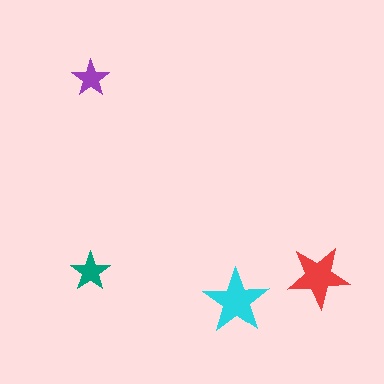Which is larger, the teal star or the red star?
The red one.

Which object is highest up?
The purple star is topmost.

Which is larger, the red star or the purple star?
The red one.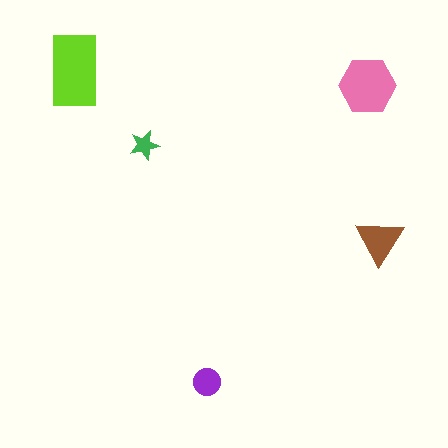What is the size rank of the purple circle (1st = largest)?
4th.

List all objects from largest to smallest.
The lime rectangle, the pink hexagon, the brown triangle, the purple circle, the green star.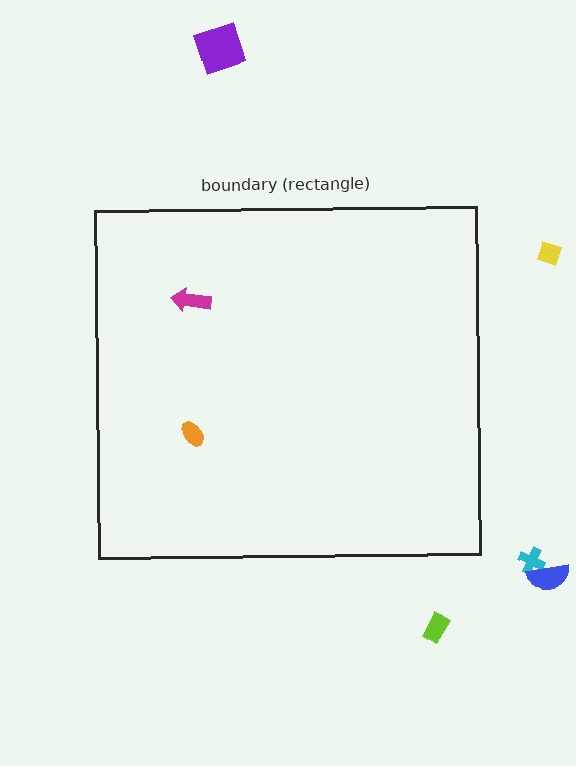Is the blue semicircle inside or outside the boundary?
Outside.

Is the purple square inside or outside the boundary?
Outside.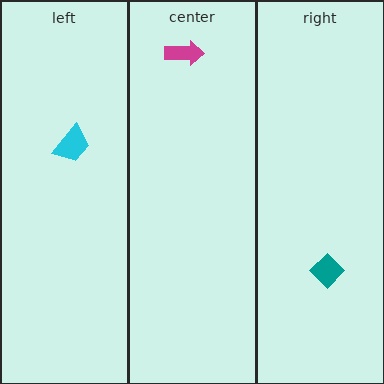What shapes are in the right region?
The teal diamond.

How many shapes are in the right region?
1.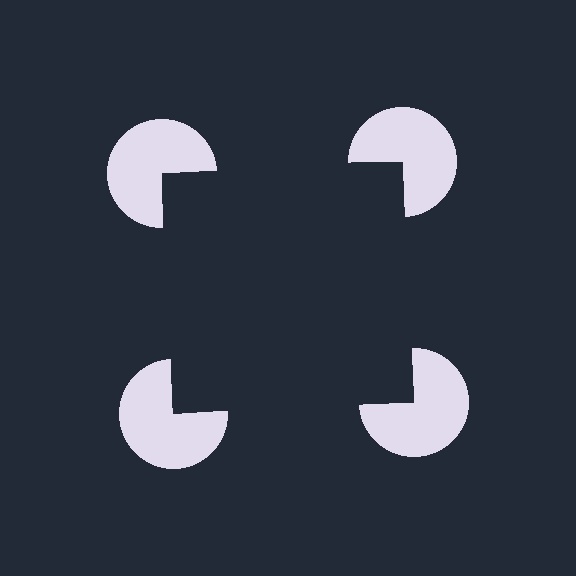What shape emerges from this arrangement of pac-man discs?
An illusory square — its edges are inferred from the aligned wedge cuts in the pac-man discs, not physically drawn.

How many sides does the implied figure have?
4 sides.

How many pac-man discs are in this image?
There are 4 — one at each vertex of the illusory square.